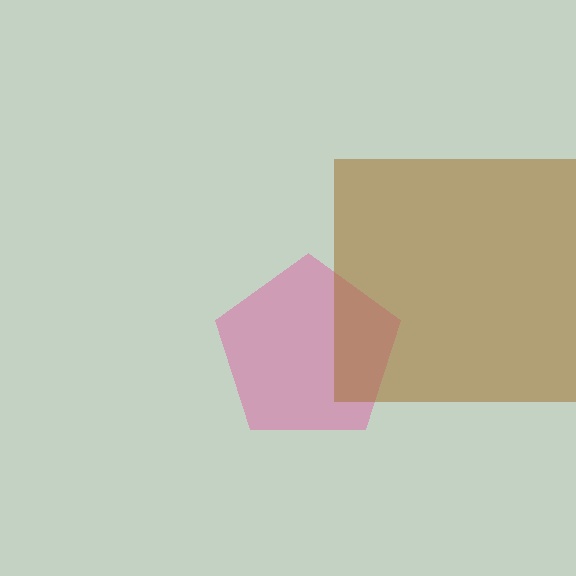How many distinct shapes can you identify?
There are 2 distinct shapes: a pink pentagon, a brown square.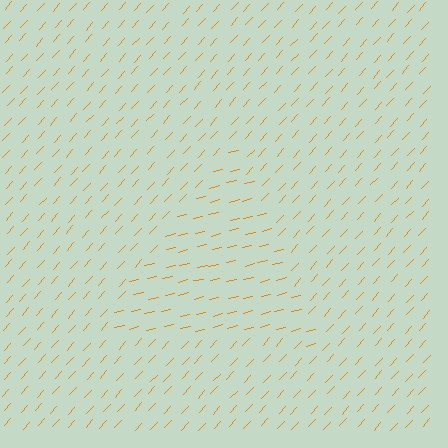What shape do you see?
I see a triangle.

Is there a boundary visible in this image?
Yes, there is a texture boundary formed by a change in line orientation.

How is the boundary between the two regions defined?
The boundary is defined purely by a change in line orientation (approximately 34 degrees difference). All lines are the same color and thickness.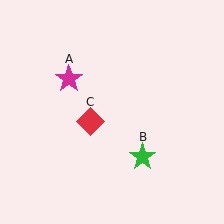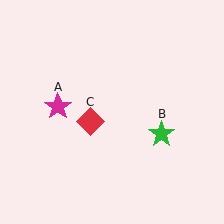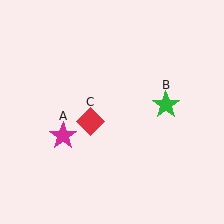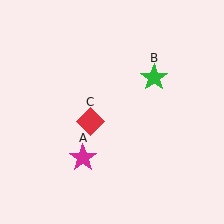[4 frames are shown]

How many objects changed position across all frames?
2 objects changed position: magenta star (object A), green star (object B).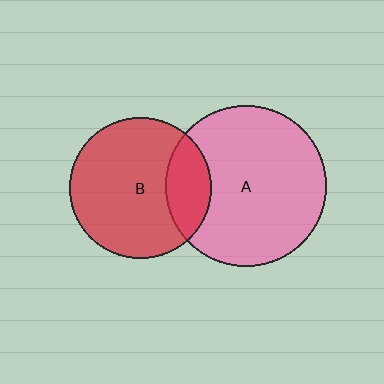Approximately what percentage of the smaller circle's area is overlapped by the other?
Approximately 20%.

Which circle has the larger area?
Circle A (pink).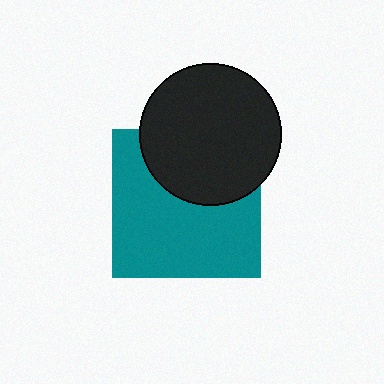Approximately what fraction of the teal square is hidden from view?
Roughly 36% of the teal square is hidden behind the black circle.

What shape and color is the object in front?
The object in front is a black circle.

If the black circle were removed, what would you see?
You would see the complete teal square.